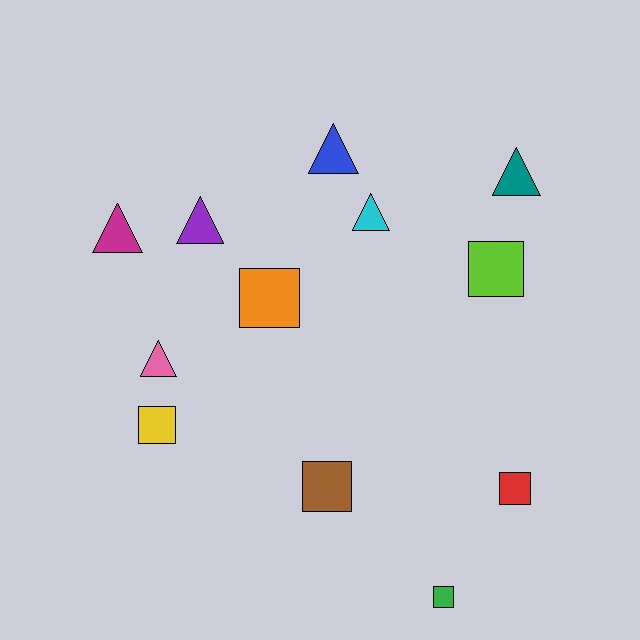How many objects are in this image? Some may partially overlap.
There are 12 objects.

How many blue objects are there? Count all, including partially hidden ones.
There is 1 blue object.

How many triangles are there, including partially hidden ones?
There are 6 triangles.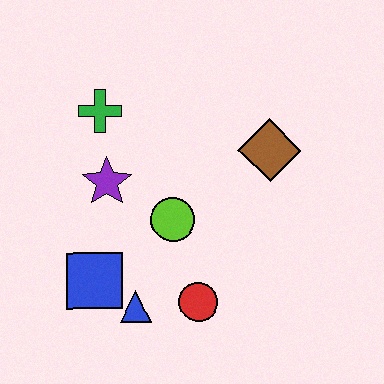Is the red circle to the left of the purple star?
No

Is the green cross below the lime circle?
No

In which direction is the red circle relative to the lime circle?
The red circle is below the lime circle.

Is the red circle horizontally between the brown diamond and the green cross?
Yes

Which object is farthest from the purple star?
The brown diamond is farthest from the purple star.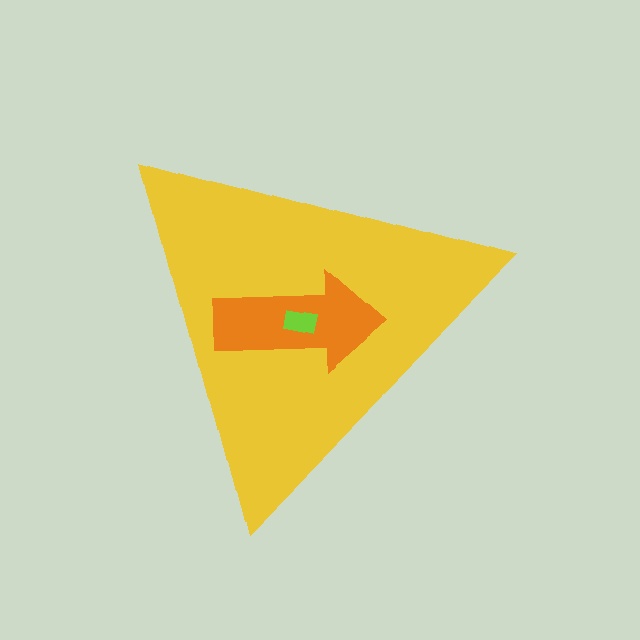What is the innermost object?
The lime rectangle.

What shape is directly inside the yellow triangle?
The orange arrow.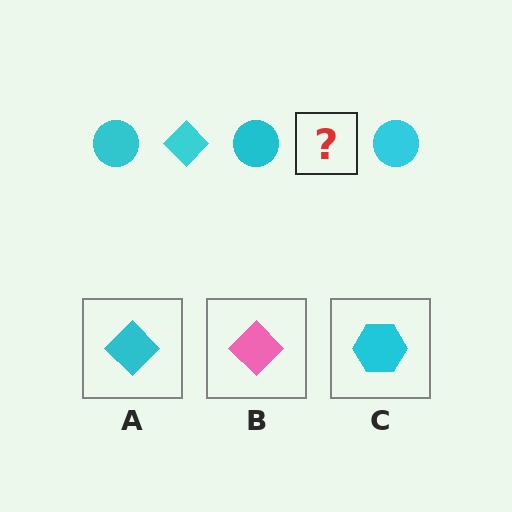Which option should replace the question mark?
Option A.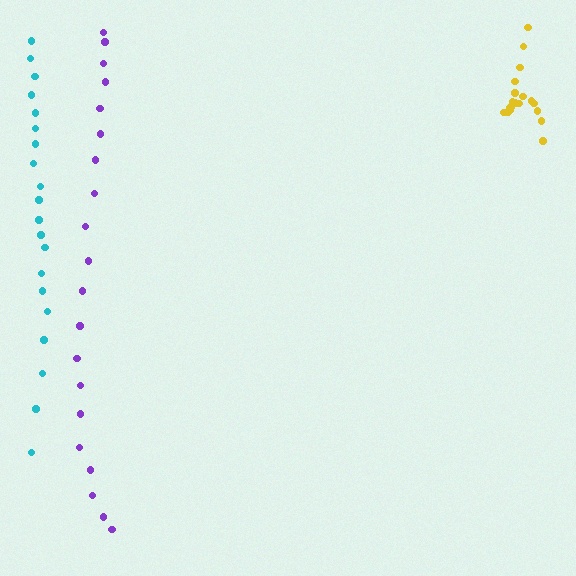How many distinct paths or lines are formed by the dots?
There are 3 distinct paths.